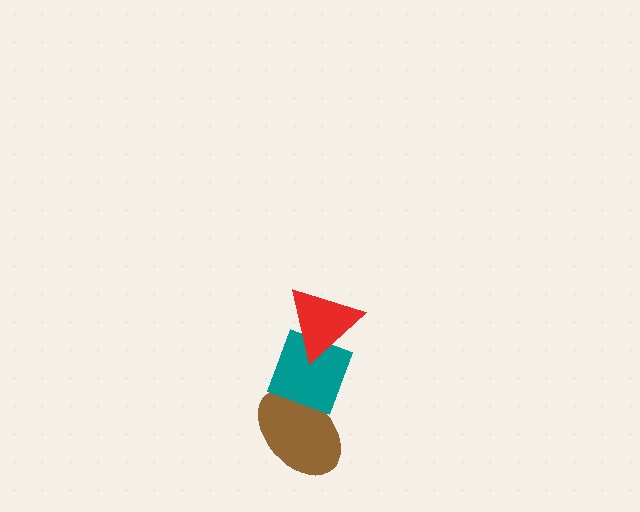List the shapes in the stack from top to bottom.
From top to bottom: the red triangle, the teal diamond, the brown ellipse.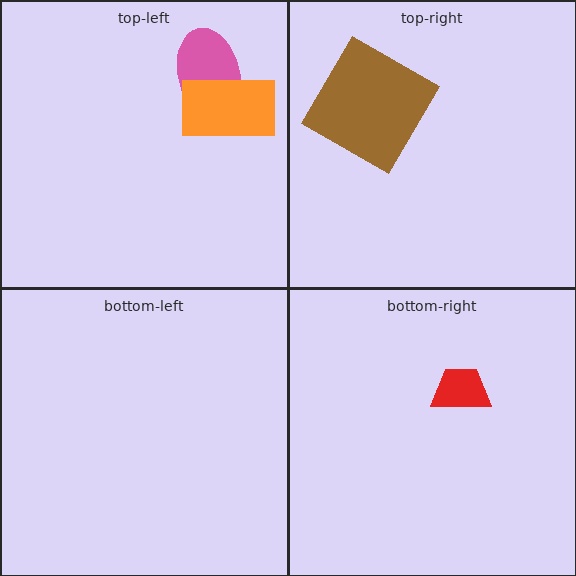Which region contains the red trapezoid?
The bottom-right region.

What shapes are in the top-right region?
The brown diamond.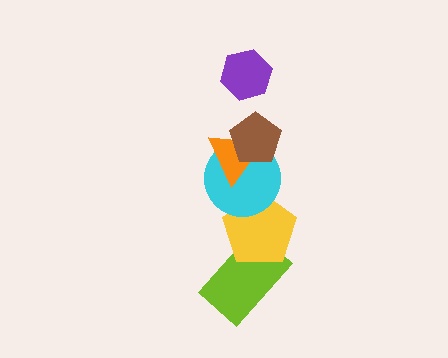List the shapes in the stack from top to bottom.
From top to bottom: the purple hexagon, the brown pentagon, the orange triangle, the cyan circle, the yellow pentagon, the lime rectangle.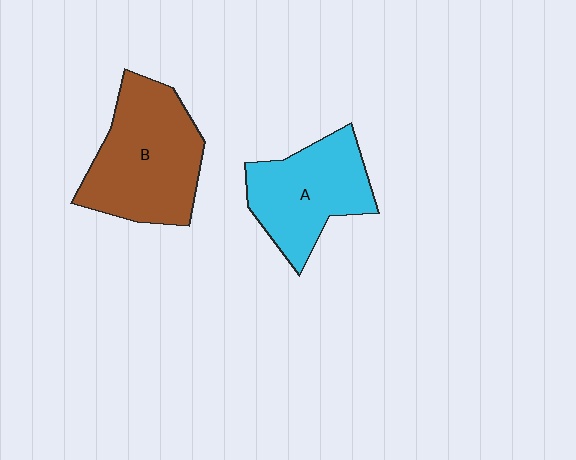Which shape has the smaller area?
Shape A (cyan).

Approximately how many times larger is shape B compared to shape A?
Approximately 1.2 times.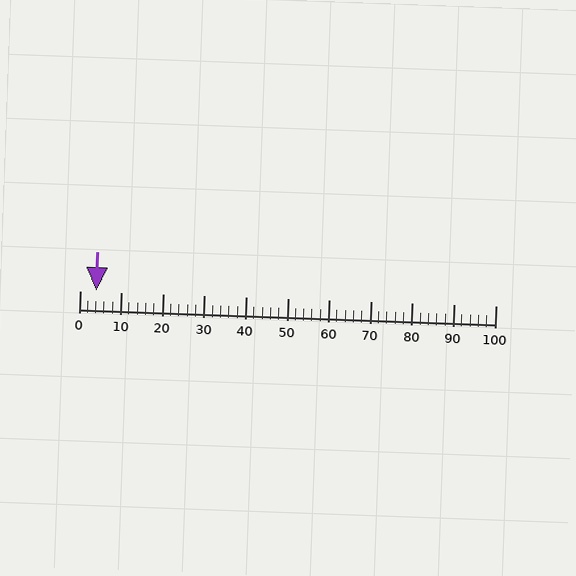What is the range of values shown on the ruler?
The ruler shows values from 0 to 100.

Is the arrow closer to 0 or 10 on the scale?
The arrow is closer to 0.